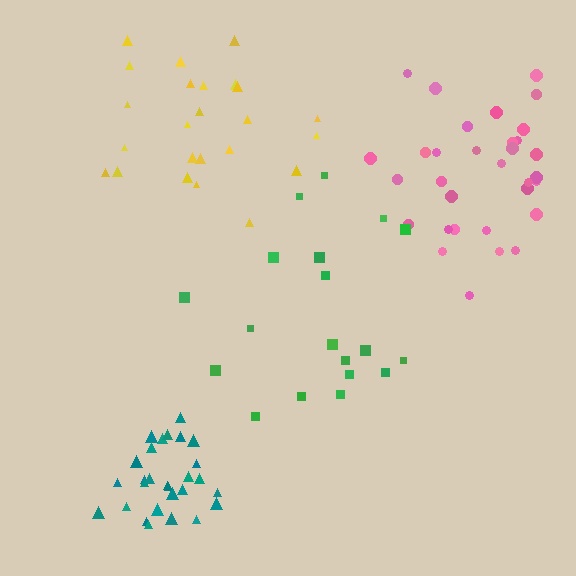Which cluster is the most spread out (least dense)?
Green.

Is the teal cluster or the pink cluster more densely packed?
Teal.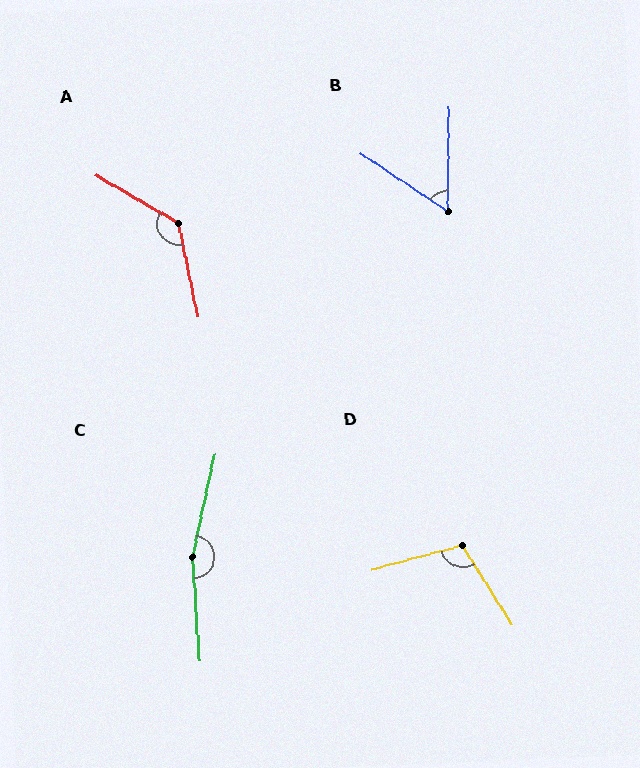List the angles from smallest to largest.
B (57°), D (107°), A (131°), C (164°).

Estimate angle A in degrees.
Approximately 131 degrees.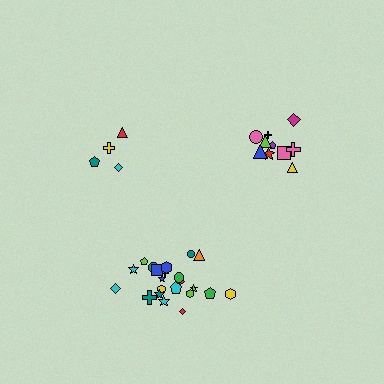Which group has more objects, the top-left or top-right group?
The top-right group.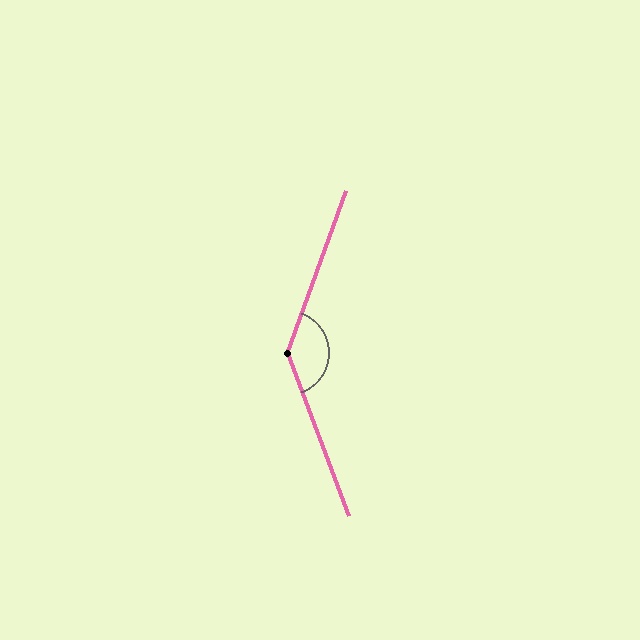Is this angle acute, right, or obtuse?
It is obtuse.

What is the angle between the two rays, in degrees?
Approximately 139 degrees.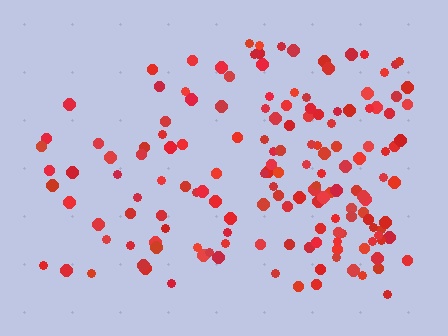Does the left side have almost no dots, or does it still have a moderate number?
Still a moderate number, just noticeably fewer than the right.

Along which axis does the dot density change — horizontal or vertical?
Horizontal.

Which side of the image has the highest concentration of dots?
The right.